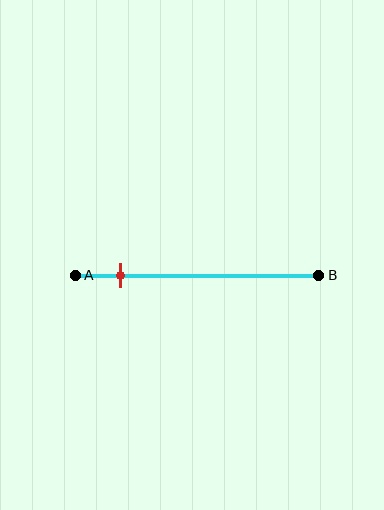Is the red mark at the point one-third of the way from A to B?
No, the mark is at about 20% from A, not at the 33% one-third point.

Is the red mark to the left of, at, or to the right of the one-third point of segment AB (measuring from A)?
The red mark is to the left of the one-third point of segment AB.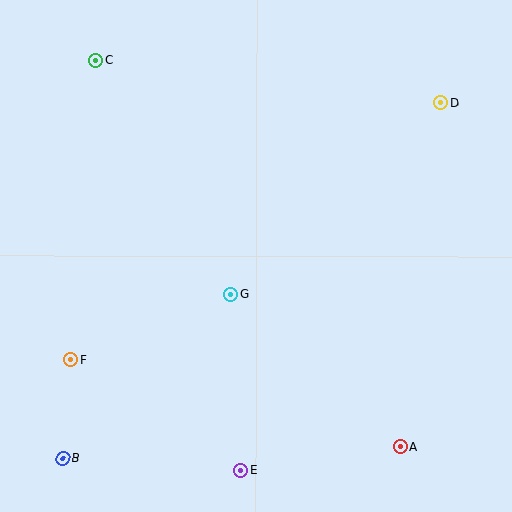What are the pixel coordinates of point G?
Point G is at (231, 294).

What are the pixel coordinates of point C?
Point C is at (96, 60).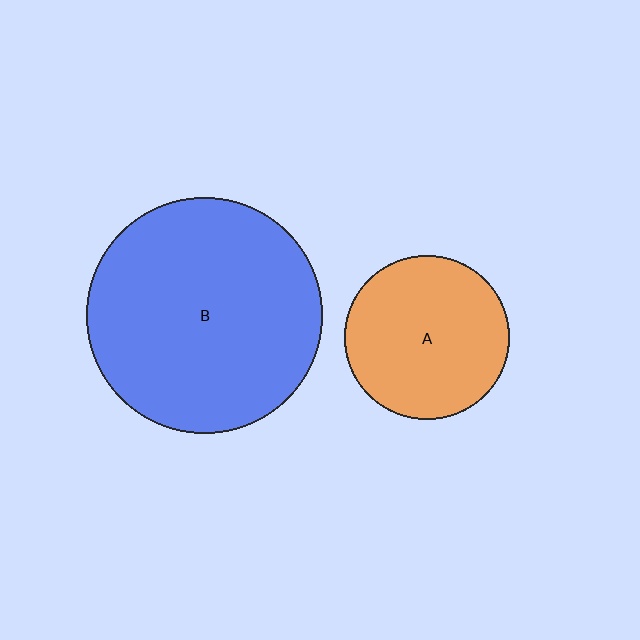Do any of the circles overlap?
No, none of the circles overlap.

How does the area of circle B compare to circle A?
Approximately 2.1 times.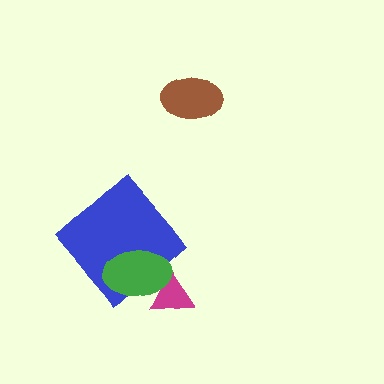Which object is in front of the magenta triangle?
The green ellipse is in front of the magenta triangle.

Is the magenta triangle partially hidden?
Yes, it is partially covered by another shape.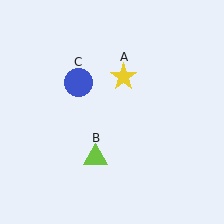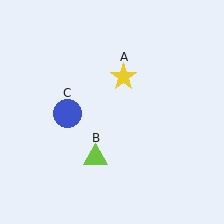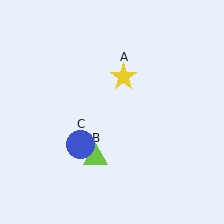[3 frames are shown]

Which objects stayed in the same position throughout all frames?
Yellow star (object A) and lime triangle (object B) remained stationary.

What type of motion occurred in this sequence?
The blue circle (object C) rotated counterclockwise around the center of the scene.